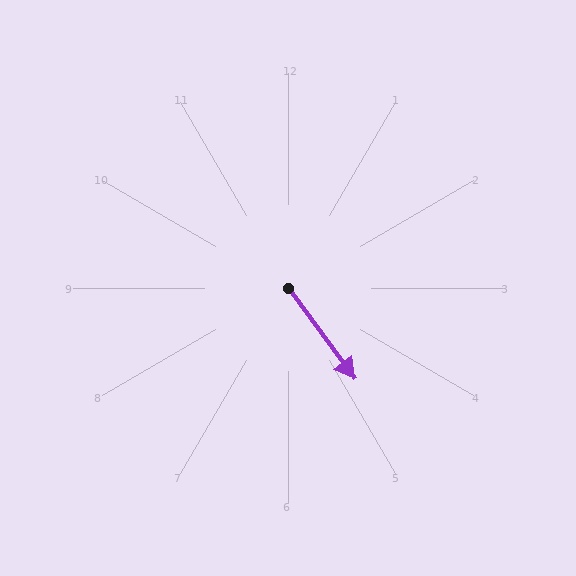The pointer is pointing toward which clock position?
Roughly 5 o'clock.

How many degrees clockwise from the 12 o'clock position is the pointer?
Approximately 144 degrees.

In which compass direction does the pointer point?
Southeast.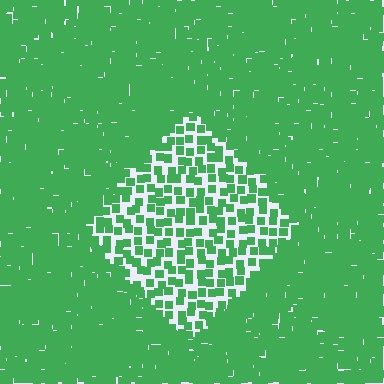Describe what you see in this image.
The image contains small green elements arranged at two different densities. A diamond-shaped region is visible where the elements are less densely packed than the surrounding area.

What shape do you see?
I see a diamond.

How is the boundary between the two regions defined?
The boundary is defined by a change in element density (approximately 2.5x ratio). All elements are the same color, size, and shape.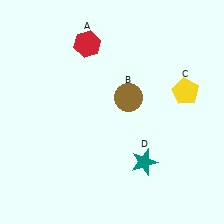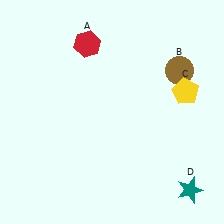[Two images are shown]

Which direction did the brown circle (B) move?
The brown circle (B) moved right.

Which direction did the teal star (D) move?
The teal star (D) moved right.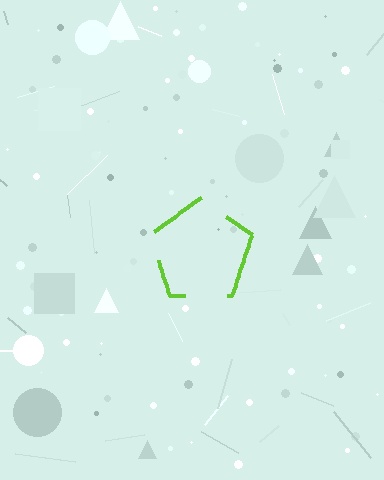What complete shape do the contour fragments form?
The contour fragments form a pentagon.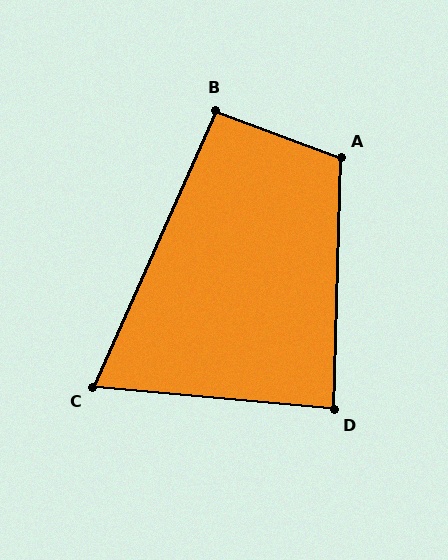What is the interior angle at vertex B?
Approximately 93 degrees (approximately right).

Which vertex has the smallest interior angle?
C, at approximately 71 degrees.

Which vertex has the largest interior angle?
A, at approximately 109 degrees.